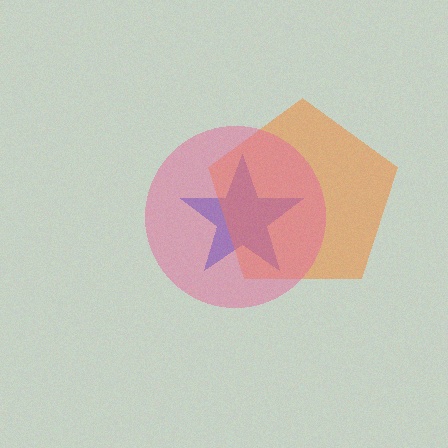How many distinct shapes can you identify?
There are 3 distinct shapes: a blue star, an orange pentagon, a pink circle.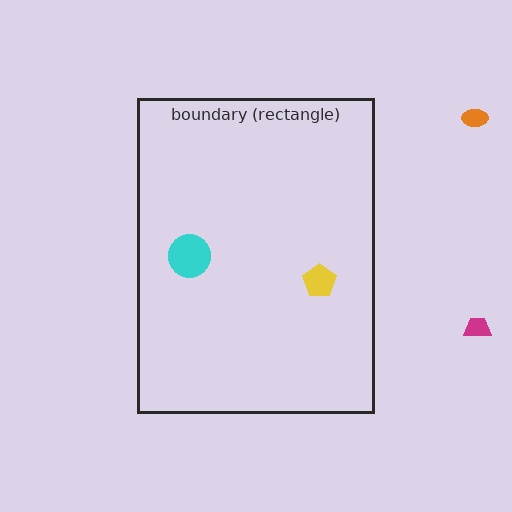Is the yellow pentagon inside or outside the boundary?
Inside.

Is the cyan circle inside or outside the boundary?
Inside.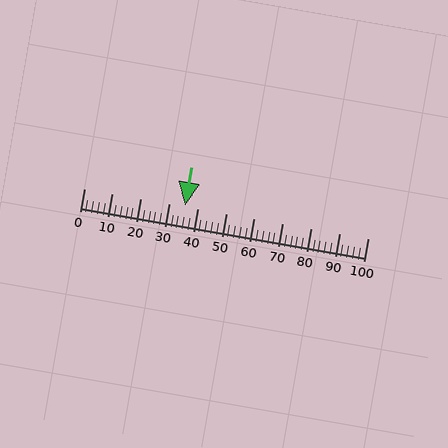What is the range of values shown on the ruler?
The ruler shows values from 0 to 100.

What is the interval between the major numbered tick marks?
The major tick marks are spaced 10 units apart.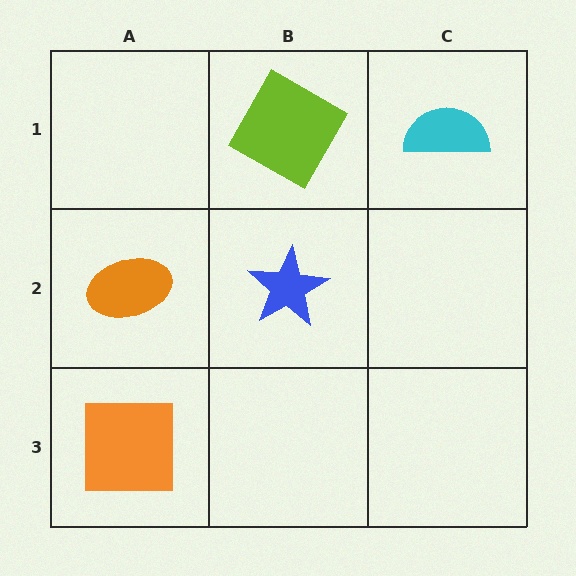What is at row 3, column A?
An orange square.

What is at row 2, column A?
An orange ellipse.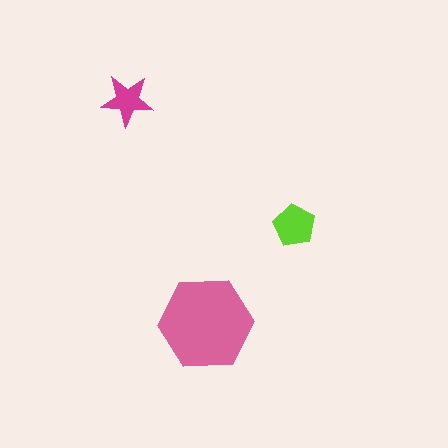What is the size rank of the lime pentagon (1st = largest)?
2nd.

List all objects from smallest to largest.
The magenta star, the lime pentagon, the pink hexagon.